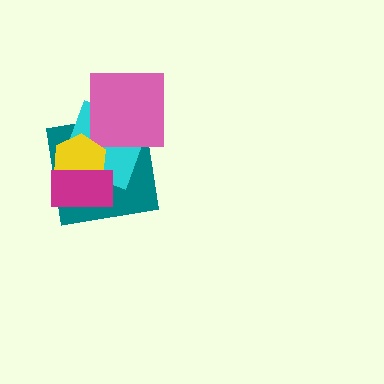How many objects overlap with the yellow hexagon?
3 objects overlap with the yellow hexagon.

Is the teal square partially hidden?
Yes, it is partially covered by another shape.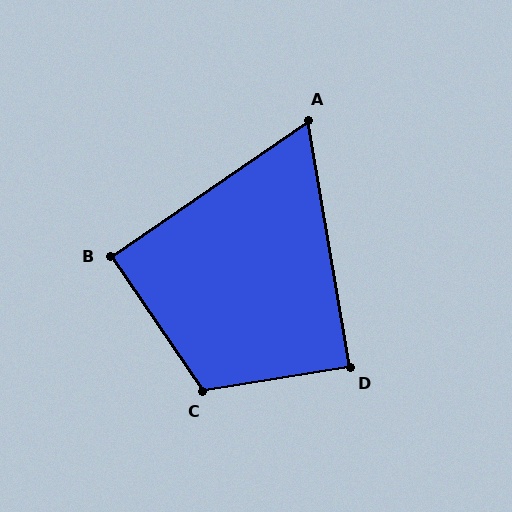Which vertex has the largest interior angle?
C, at approximately 115 degrees.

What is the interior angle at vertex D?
Approximately 90 degrees (approximately right).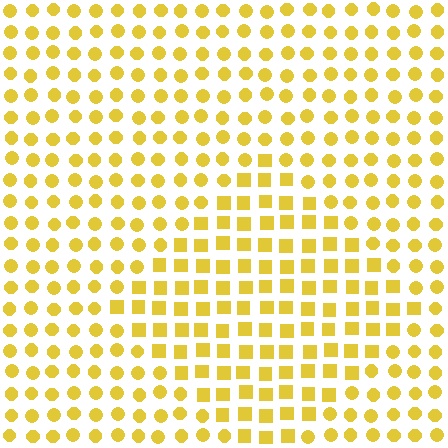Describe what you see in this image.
The image is filled with small yellow elements arranged in a uniform grid. A diamond-shaped region contains squares, while the surrounding area contains circles. The boundary is defined purely by the change in element shape.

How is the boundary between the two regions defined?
The boundary is defined by a change in element shape: squares inside vs. circles outside. All elements share the same color and spacing.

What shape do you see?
I see a diamond.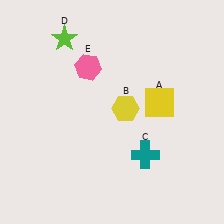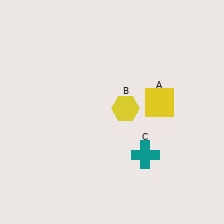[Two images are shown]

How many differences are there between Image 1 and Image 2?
There are 2 differences between the two images.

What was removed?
The lime star (D), the pink hexagon (E) were removed in Image 2.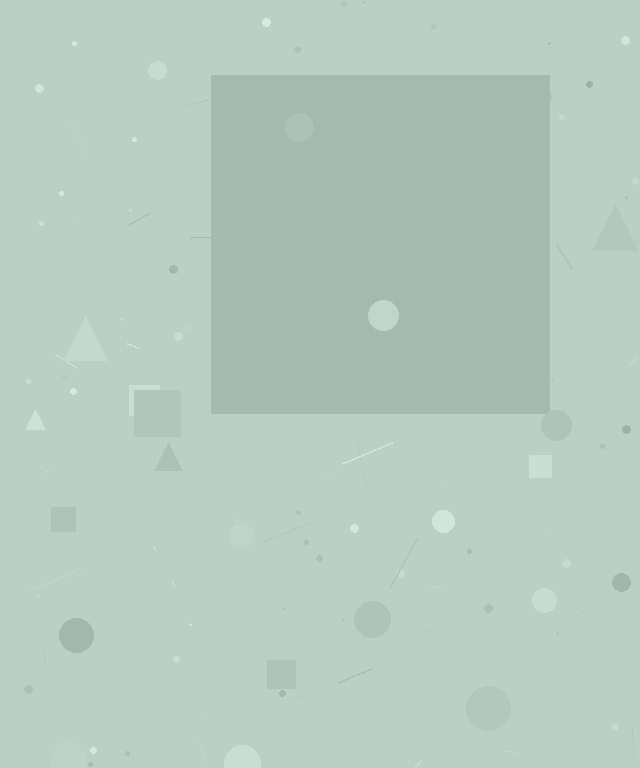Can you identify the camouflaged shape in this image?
The camouflaged shape is a square.